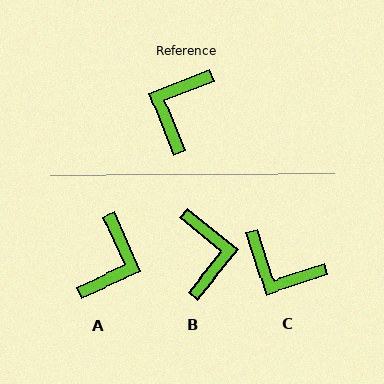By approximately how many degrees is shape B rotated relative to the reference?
Approximately 151 degrees clockwise.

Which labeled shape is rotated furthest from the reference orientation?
A, about 178 degrees away.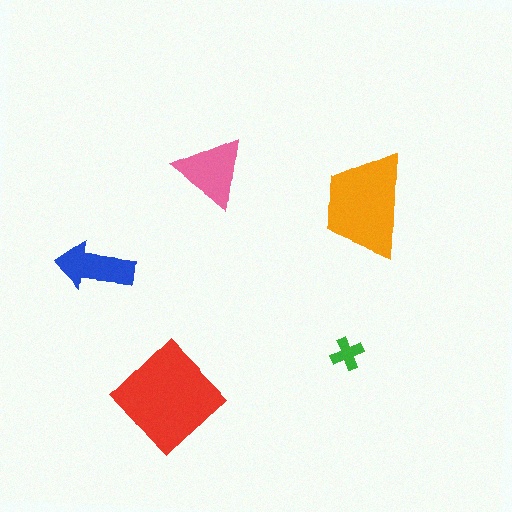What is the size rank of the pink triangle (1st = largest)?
3rd.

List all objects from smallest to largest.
The green cross, the blue arrow, the pink triangle, the orange trapezoid, the red diamond.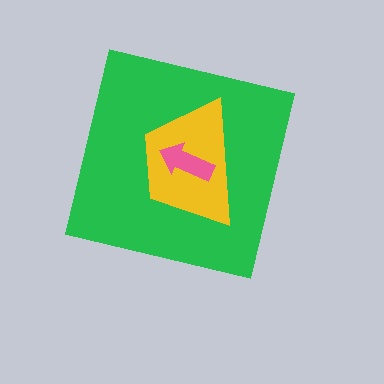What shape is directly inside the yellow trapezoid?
The pink arrow.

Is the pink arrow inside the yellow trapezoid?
Yes.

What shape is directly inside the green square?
The yellow trapezoid.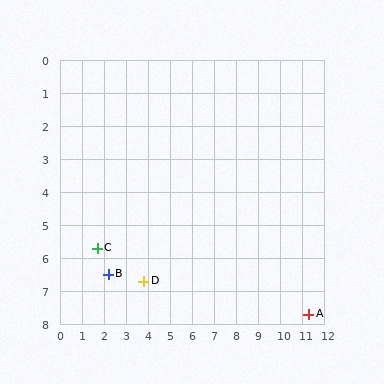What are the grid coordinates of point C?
Point C is at approximately (1.7, 5.7).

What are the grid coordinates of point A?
Point A is at approximately (11.3, 7.7).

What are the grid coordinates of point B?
Point B is at approximately (2.2, 6.5).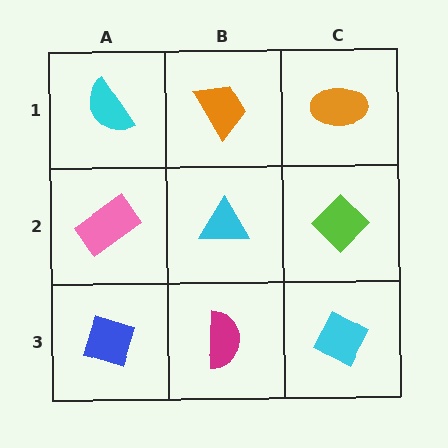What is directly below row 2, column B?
A magenta semicircle.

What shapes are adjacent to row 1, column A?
A pink rectangle (row 2, column A), an orange trapezoid (row 1, column B).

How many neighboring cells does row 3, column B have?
3.